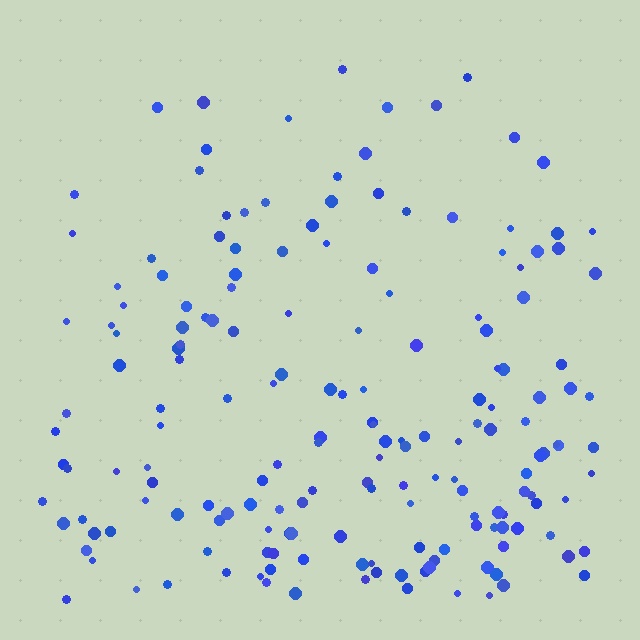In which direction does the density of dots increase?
From top to bottom, with the bottom side densest.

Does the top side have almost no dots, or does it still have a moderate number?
Still a moderate number, just noticeably fewer than the bottom.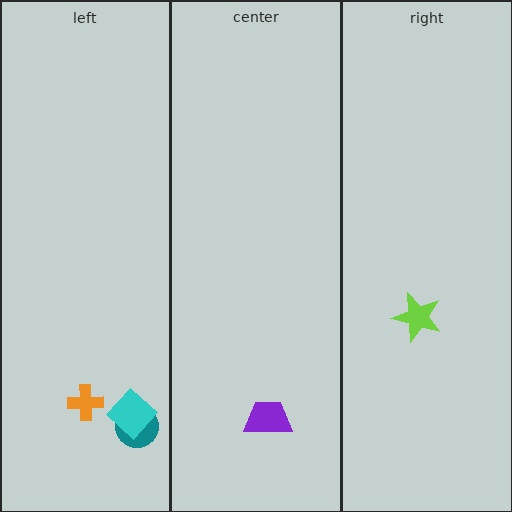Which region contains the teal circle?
The left region.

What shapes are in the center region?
The purple trapezoid.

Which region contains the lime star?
The right region.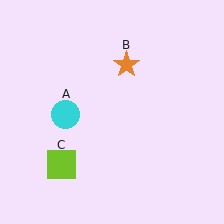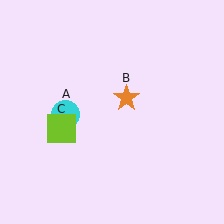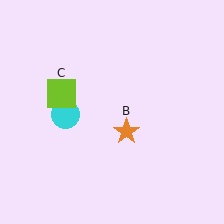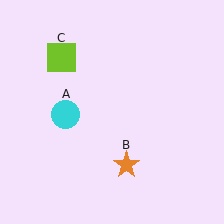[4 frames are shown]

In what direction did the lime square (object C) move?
The lime square (object C) moved up.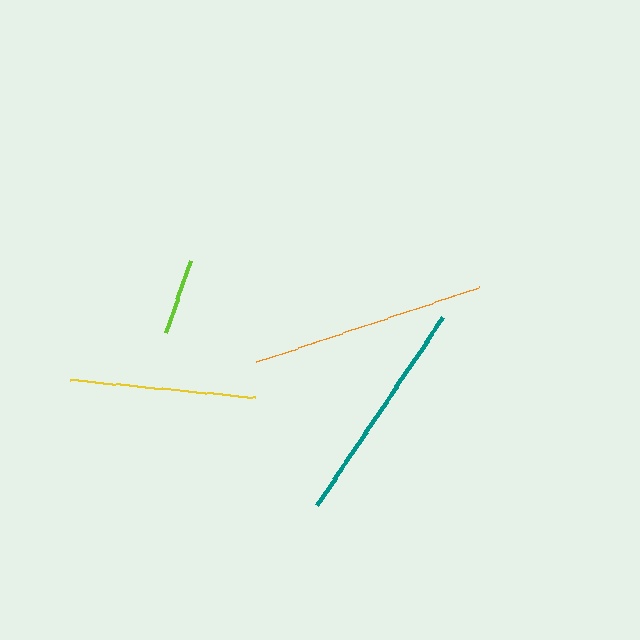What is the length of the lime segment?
The lime segment is approximately 77 pixels long.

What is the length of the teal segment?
The teal segment is approximately 225 pixels long.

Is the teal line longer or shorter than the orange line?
The orange line is longer than the teal line.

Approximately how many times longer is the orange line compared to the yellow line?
The orange line is approximately 1.3 times the length of the yellow line.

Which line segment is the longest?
The orange line is the longest at approximately 236 pixels.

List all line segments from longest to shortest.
From longest to shortest: orange, teal, yellow, lime.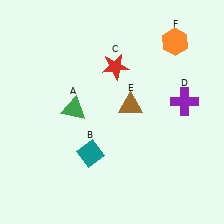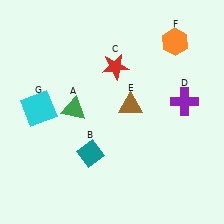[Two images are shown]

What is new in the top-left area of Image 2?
A cyan square (G) was added in the top-left area of Image 2.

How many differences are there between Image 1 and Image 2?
There is 1 difference between the two images.